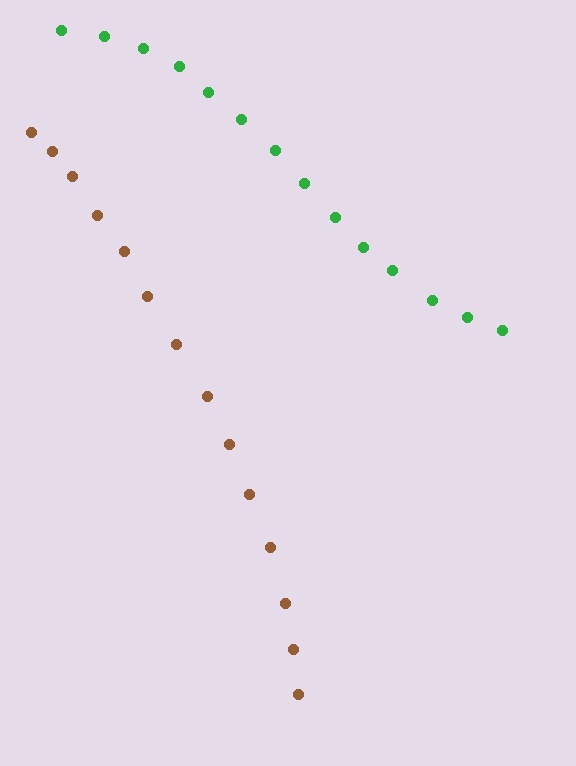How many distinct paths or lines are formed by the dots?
There are 2 distinct paths.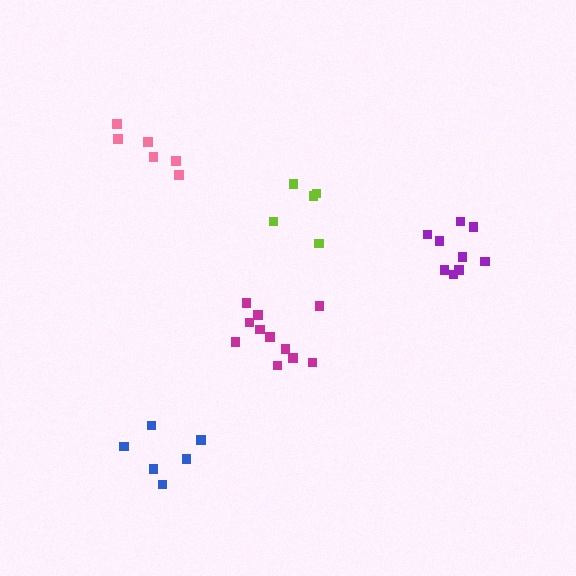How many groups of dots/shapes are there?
There are 5 groups.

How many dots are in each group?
Group 1: 11 dots, Group 2: 9 dots, Group 3: 6 dots, Group 4: 5 dots, Group 5: 6 dots (37 total).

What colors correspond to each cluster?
The clusters are colored: magenta, purple, blue, lime, pink.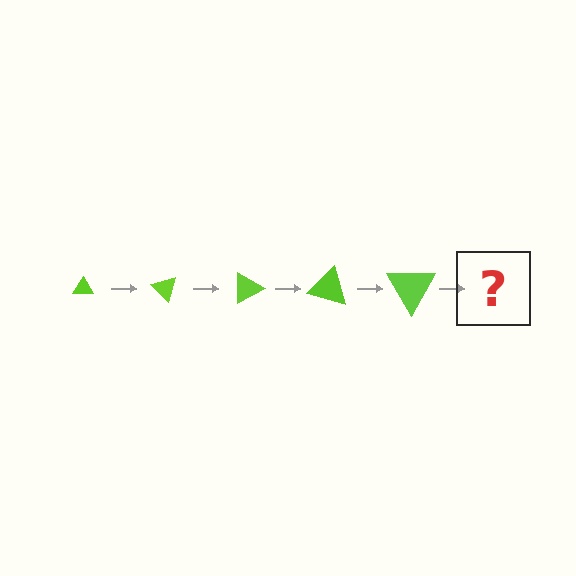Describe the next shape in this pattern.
It should be a triangle, larger than the previous one and rotated 225 degrees from the start.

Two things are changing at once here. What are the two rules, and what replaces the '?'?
The two rules are that the triangle grows larger each step and it rotates 45 degrees each step. The '?' should be a triangle, larger than the previous one and rotated 225 degrees from the start.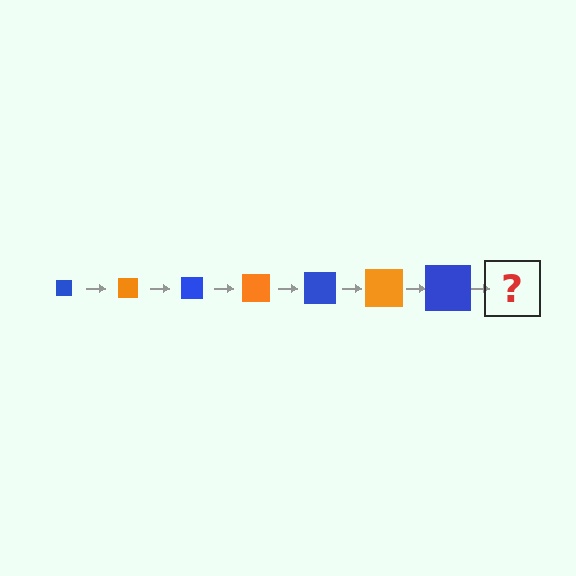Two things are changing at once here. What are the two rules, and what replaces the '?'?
The two rules are that the square grows larger each step and the color cycles through blue and orange. The '?' should be an orange square, larger than the previous one.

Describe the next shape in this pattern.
It should be an orange square, larger than the previous one.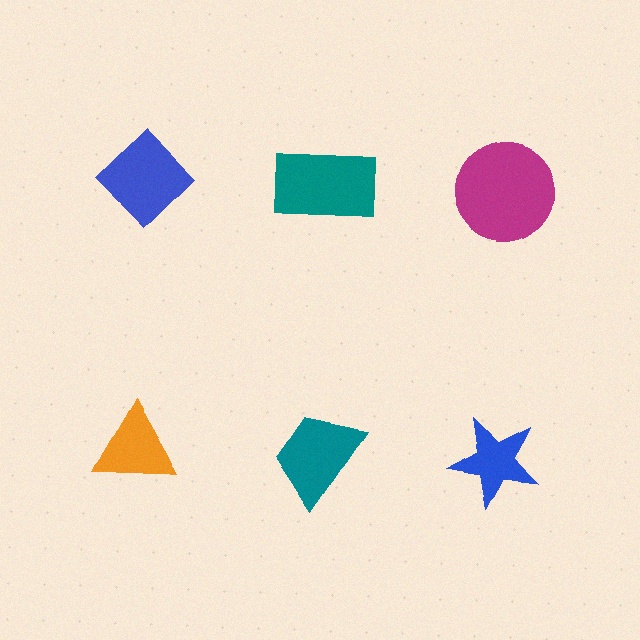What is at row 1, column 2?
A teal rectangle.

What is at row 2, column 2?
A teal trapezoid.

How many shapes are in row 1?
3 shapes.